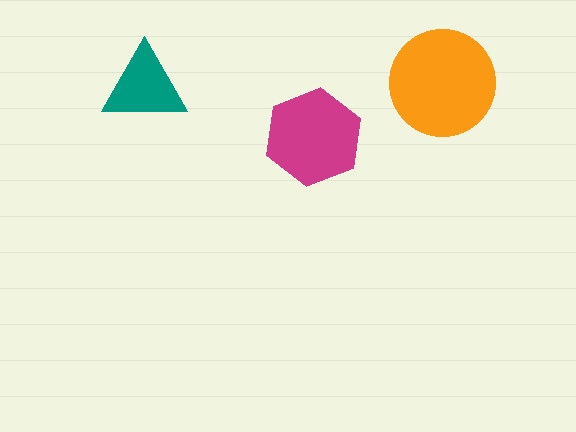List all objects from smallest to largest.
The teal triangle, the magenta hexagon, the orange circle.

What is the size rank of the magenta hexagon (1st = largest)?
2nd.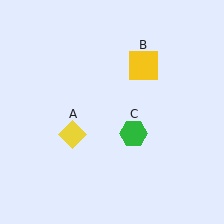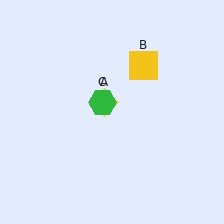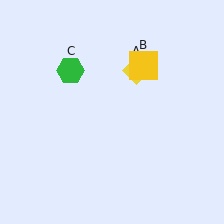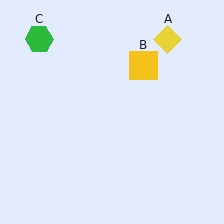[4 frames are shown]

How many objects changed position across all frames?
2 objects changed position: yellow diamond (object A), green hexagon (object C).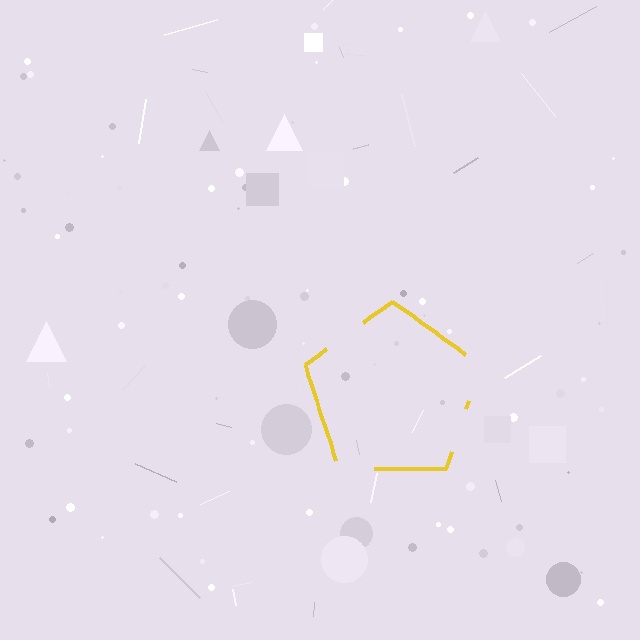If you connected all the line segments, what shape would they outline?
They would outline a pentagon.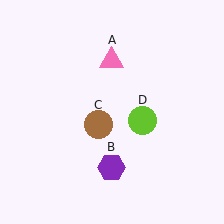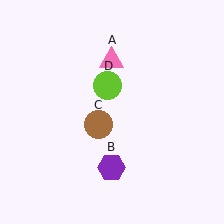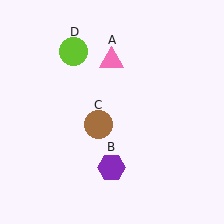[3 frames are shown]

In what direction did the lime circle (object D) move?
The lime circle (object D) moved up and to the left.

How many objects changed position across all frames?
1 object changed position: lime circle (object D).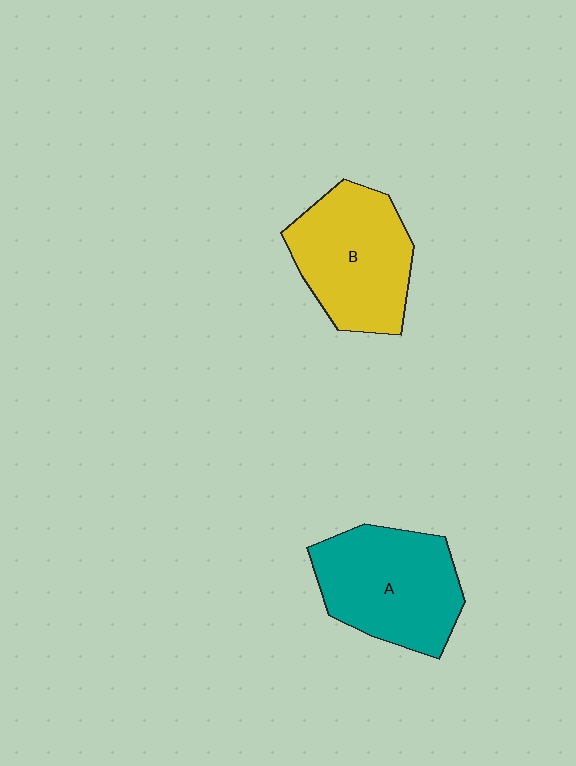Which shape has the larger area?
Shape A (teal).